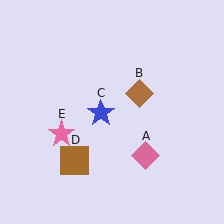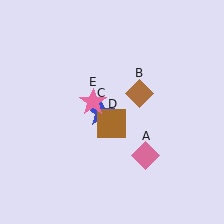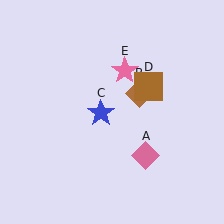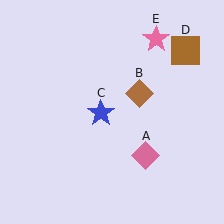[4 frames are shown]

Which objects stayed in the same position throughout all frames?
Pink diamond (object A) and brown diamond (object B) and blue star (object C) remained stationary.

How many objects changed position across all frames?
2 objects changed position: brown square (object D), pink star (object E).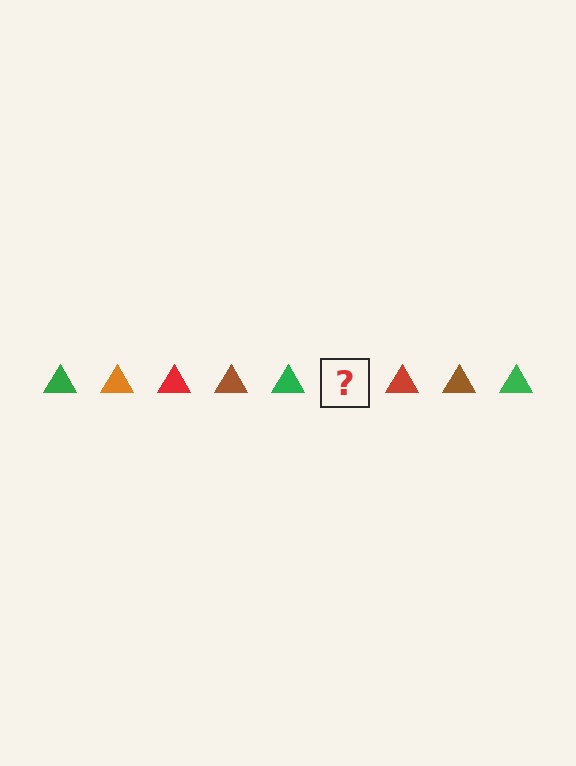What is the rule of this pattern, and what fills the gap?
The rule is that the pattern cycles through green, orange, red, brown triangles. The gap should be filled with an orange triangle.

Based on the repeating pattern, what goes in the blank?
The blank should be an orange triangle.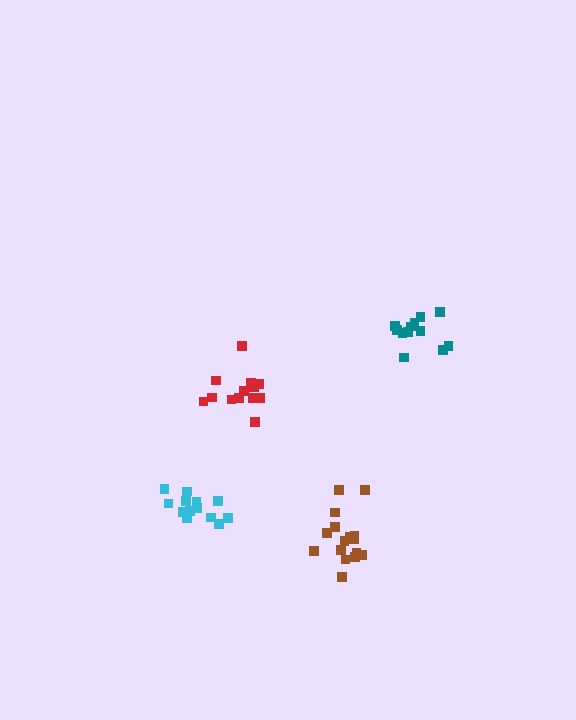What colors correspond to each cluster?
The clusters are colored: cyan, brown, teal, red.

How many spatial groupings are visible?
There are 4 spatial groupings.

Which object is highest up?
The teal cluster is topmost.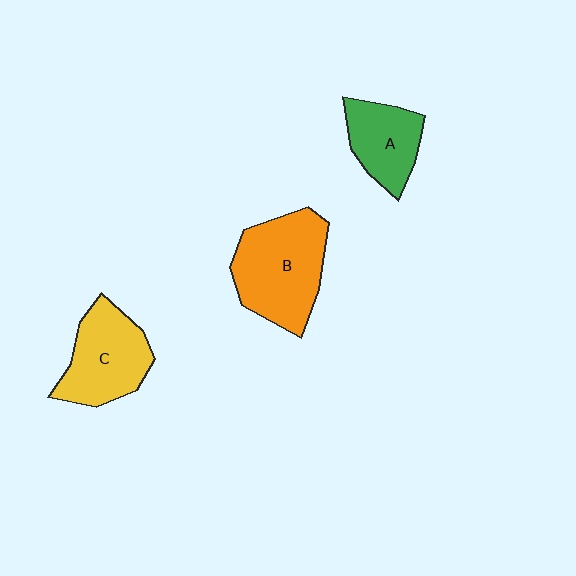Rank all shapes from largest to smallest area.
From largest to smallest: B (orange), C (yellow), A (green).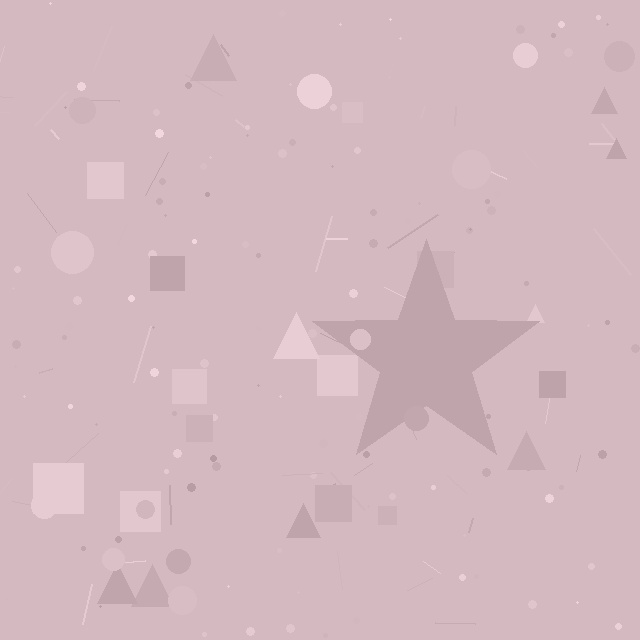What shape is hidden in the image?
A star is hidden in the image.